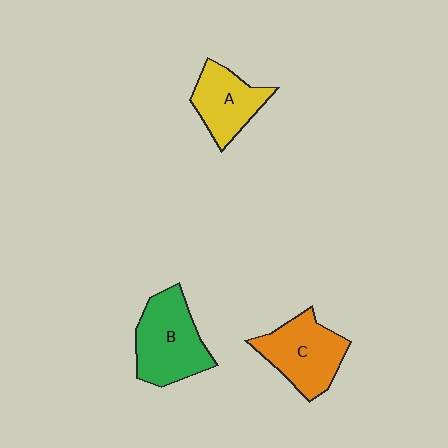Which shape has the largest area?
Shape B (green).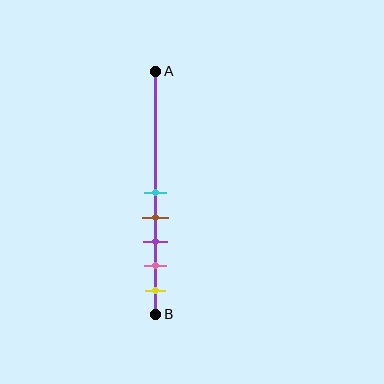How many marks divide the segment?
There are 5 marks dividing the segment.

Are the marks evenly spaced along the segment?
Yes, the marks are approximately evenly spaced.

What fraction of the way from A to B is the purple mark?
The purple mark is approximately 70% (0.7) of the way from A to B.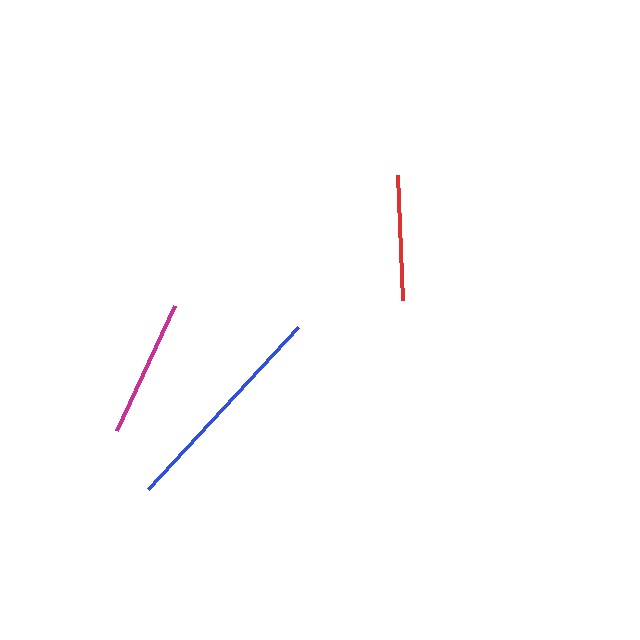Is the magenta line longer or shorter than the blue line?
The blue line is longer than the magenta line.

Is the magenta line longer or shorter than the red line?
The magenta line is longer than the red line.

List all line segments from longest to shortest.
From longest to shortest: blue, magenta, red.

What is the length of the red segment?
The red segment is approximately 125 pixels long.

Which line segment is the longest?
The blue line is the longest at approximately 221 pixels.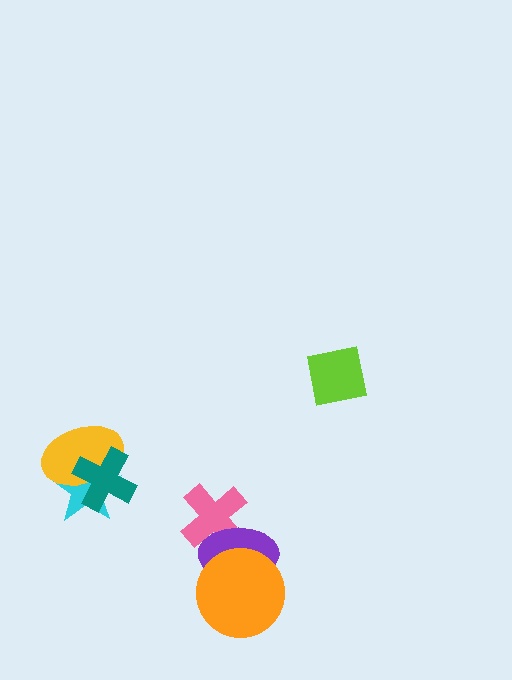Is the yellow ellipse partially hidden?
Yes, it is partially covered by another shape.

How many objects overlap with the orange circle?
1 object overlaps with the orange circle.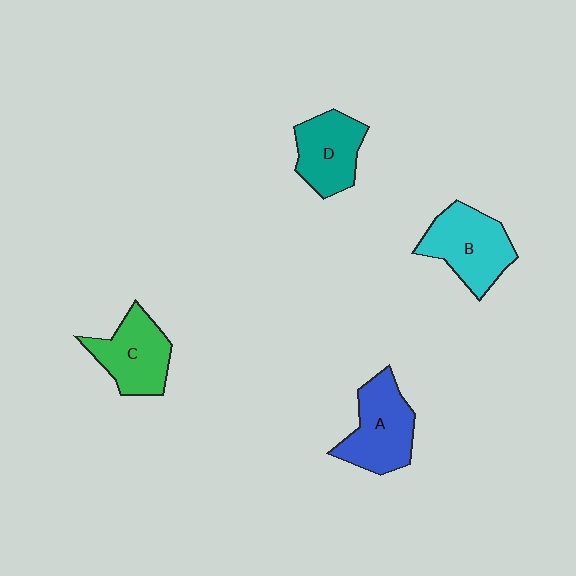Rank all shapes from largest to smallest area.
From largest to smallest: B (cyan), A (blue), C (green), D (teal).